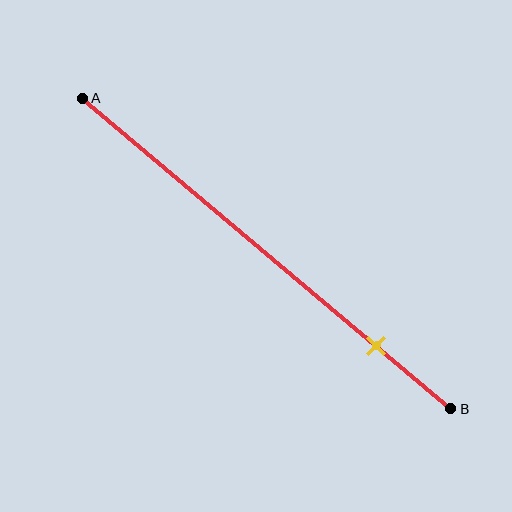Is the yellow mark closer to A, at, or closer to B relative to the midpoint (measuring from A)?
The yellow mark is closer to point B than the midpoint of segment AB.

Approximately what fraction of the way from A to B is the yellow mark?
The yellow mark is approximately 80% of the way from A to B.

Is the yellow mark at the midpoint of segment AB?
No, the mark is at about 80% from A, not at the 50% midpoint.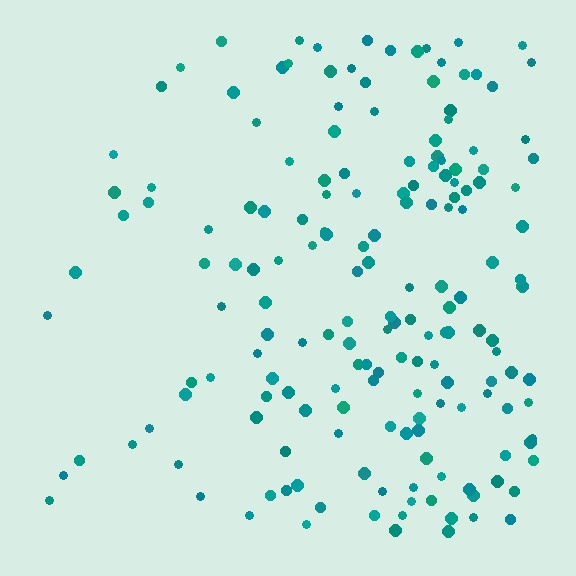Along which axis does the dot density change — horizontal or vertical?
Horizontal.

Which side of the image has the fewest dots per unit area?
The left.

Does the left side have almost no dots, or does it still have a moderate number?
Still a moderate number, just noticeably fewer than the right.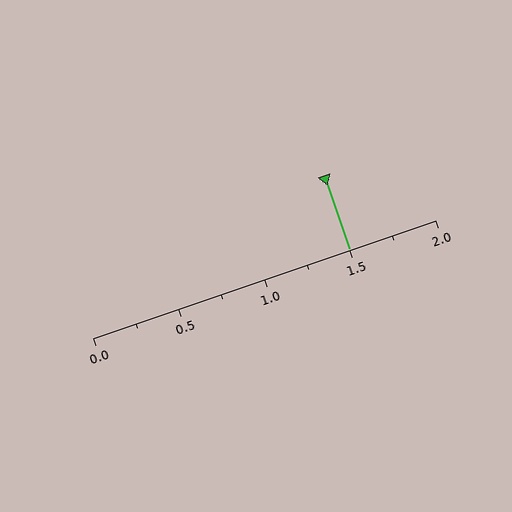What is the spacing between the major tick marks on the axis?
The major ticks are spaced 0.5 apart.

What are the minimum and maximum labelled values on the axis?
The axis runs from 0.0 to 2.0.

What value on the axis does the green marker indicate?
The marker indicates approximately 1.5.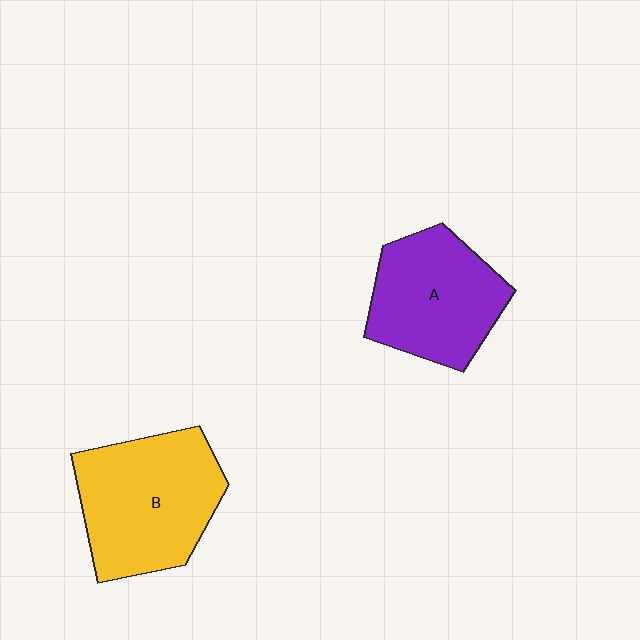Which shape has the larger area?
Shape B (yellow).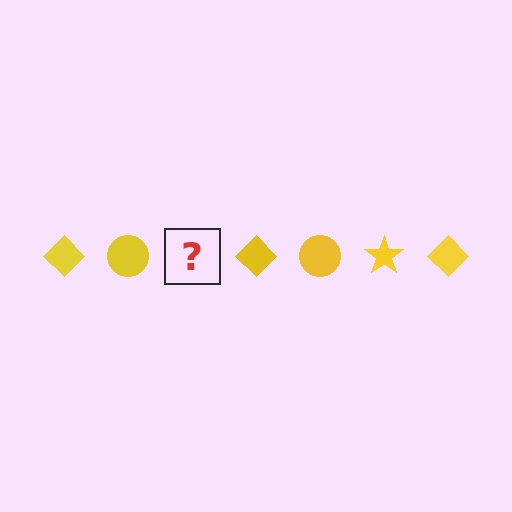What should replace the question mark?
The question mark should be replaced with a yellow star.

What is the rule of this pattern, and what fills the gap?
The rule is that the pattern cycles through diamond, circle, star shapes in yellow. The gap should be filled with a yellow star.